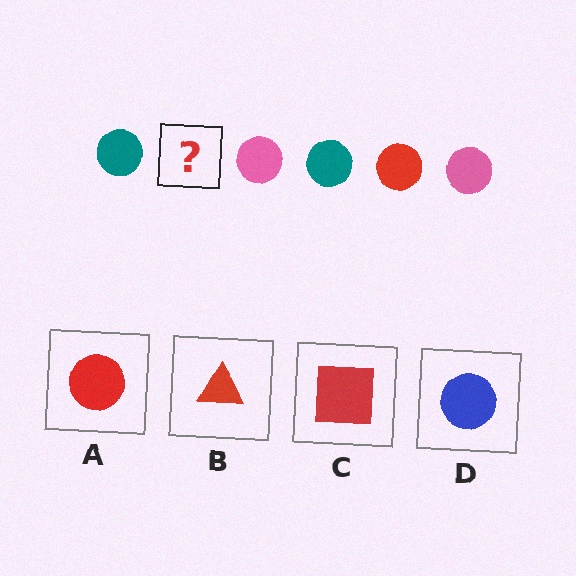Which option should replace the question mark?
Option A.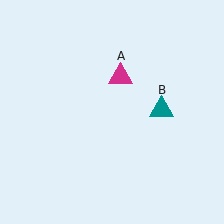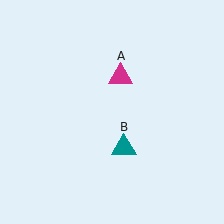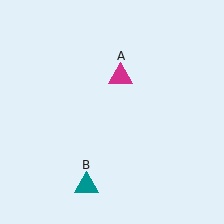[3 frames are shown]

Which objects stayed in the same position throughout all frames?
Magenta triangle (object A) remained stationary.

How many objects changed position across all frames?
1 object changed position: teal triangle (object B).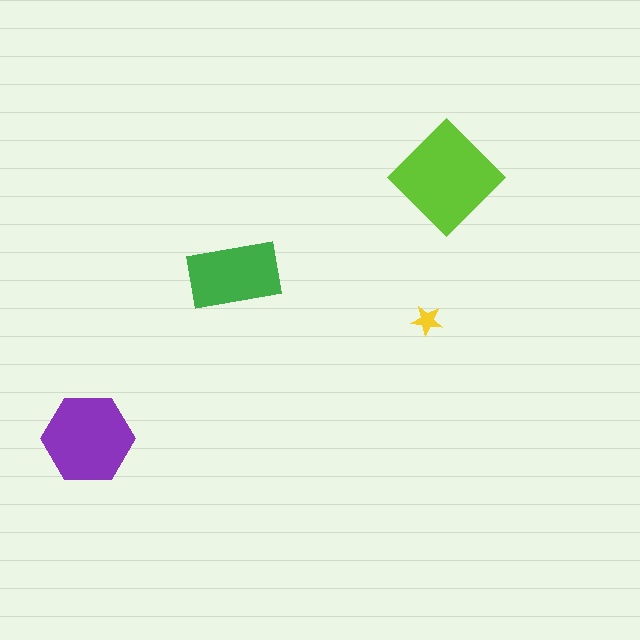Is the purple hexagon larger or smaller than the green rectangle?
Larger.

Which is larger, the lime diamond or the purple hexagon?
The lime diamond.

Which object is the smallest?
The yellow star.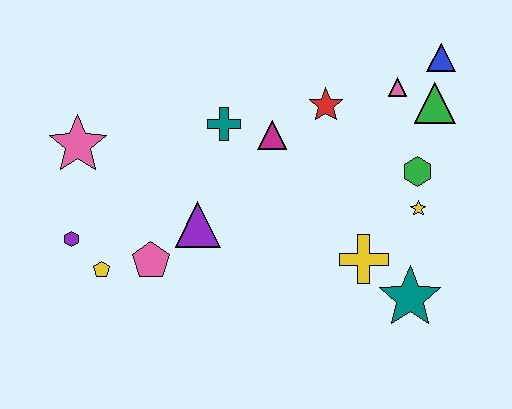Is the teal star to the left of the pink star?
No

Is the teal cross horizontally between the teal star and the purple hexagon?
Yes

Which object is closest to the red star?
The magenta triangle is closest to the red star.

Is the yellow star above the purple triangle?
Yes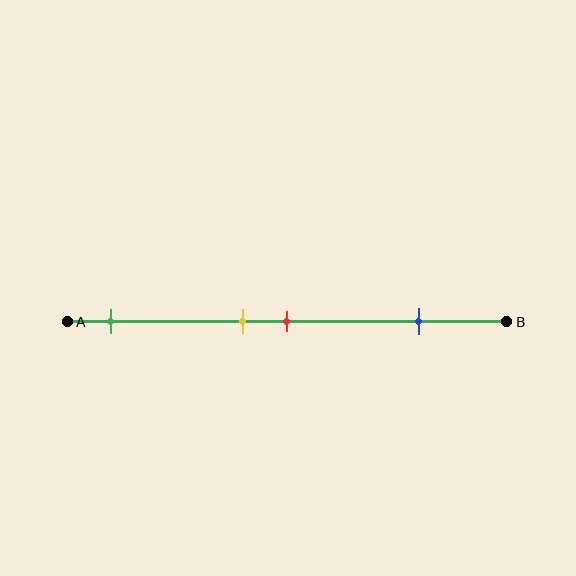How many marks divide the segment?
There are 4 marks dividing the segment.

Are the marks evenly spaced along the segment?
No, the marks are not evenly spaced.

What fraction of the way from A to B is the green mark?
The green mark is approximately 10% (0.1) of the way from A to B.